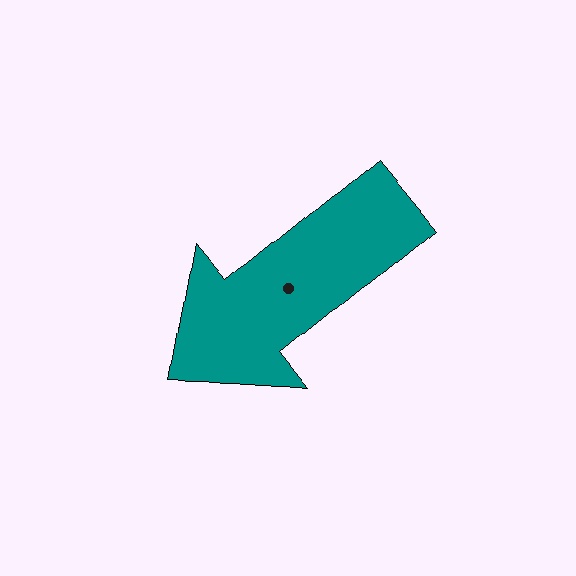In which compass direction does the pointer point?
Southwest.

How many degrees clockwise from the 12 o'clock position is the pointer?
Approximately 231 degrees.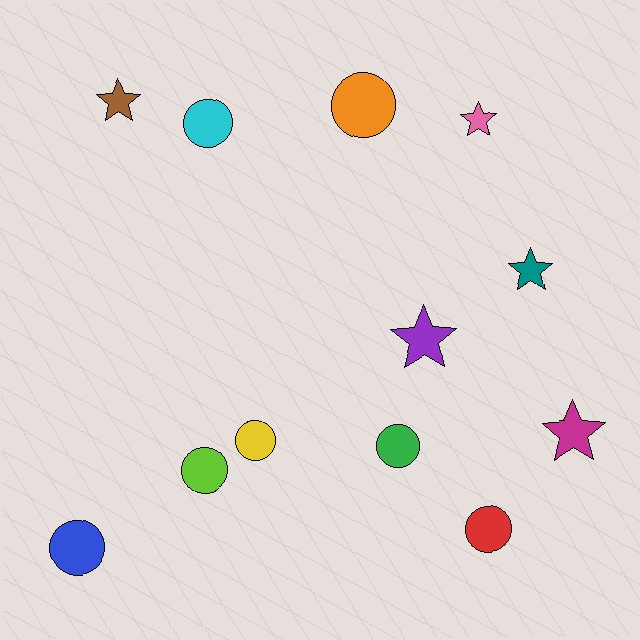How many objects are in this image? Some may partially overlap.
There are 12 objects.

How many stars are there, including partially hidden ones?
There are 5 stars.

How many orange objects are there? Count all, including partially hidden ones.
There is 1 orange object.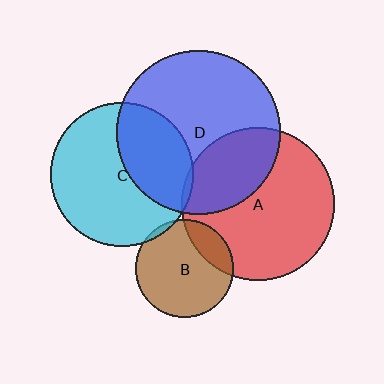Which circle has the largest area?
Circle D (blue).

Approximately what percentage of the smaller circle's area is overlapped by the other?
Approximately 5%.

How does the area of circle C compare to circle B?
Approximately 2.2 times.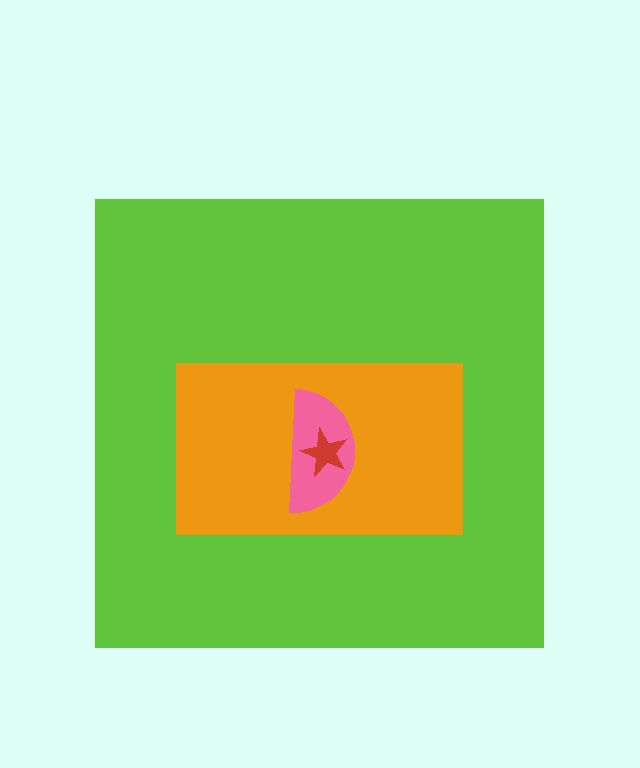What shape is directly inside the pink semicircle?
The red star.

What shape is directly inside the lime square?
The orange rectangle.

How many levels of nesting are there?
4.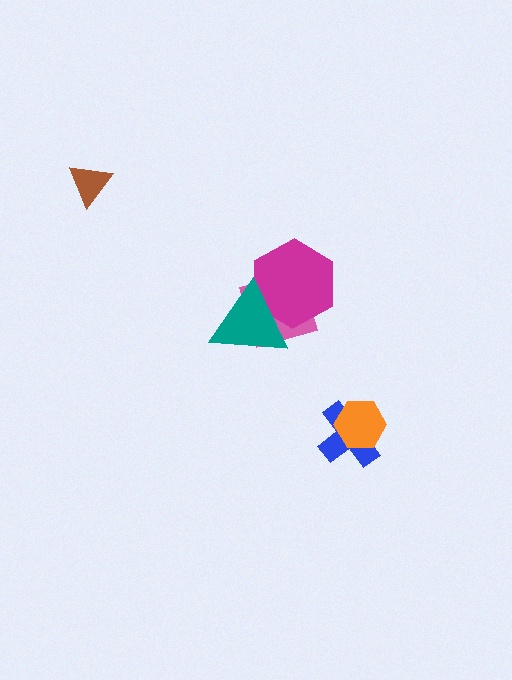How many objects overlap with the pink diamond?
2 objects overlap with the pink diamond.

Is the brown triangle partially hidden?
No, no other shape covers it.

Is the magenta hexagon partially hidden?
Yes, it is partially covered by another shape.